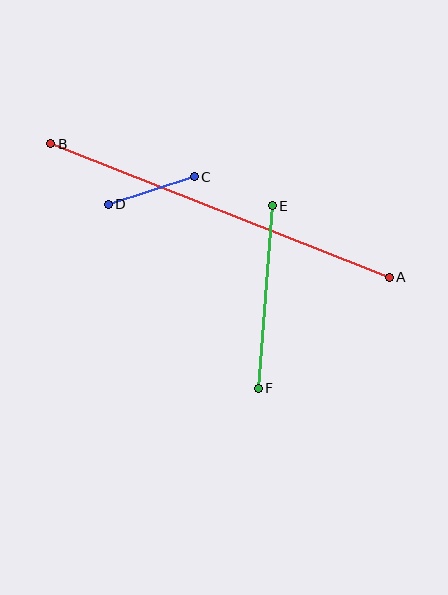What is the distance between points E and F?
The distance is approximately 183 pixels.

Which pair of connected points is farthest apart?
Points A and B are farthest apart.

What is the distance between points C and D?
The distance is approximately 90 pixels.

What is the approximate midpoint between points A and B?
The midpoint is at approximately (220, 211) pixels.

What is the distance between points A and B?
The distance is approximately 364 pixels.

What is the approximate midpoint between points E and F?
The midpoint is at approximately (265, 297) pixels.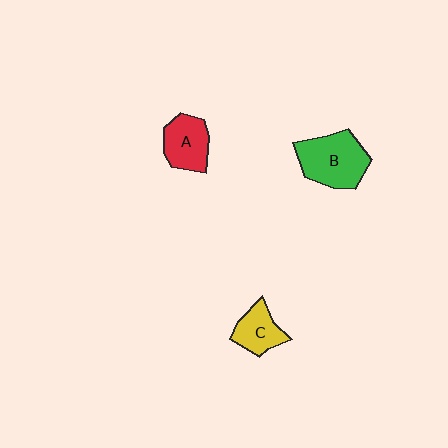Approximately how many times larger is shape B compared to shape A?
Approximately 1.4 times.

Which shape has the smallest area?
Shape C (yellow).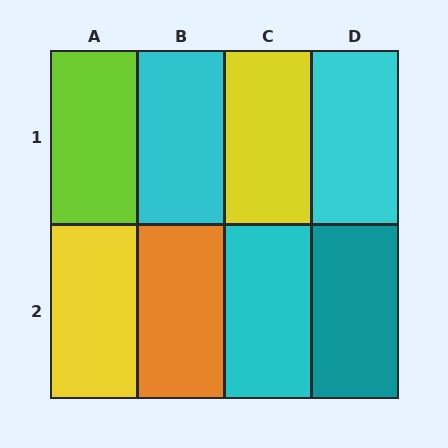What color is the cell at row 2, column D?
Teal.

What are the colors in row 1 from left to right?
Lime, cyan, yellow, cyan.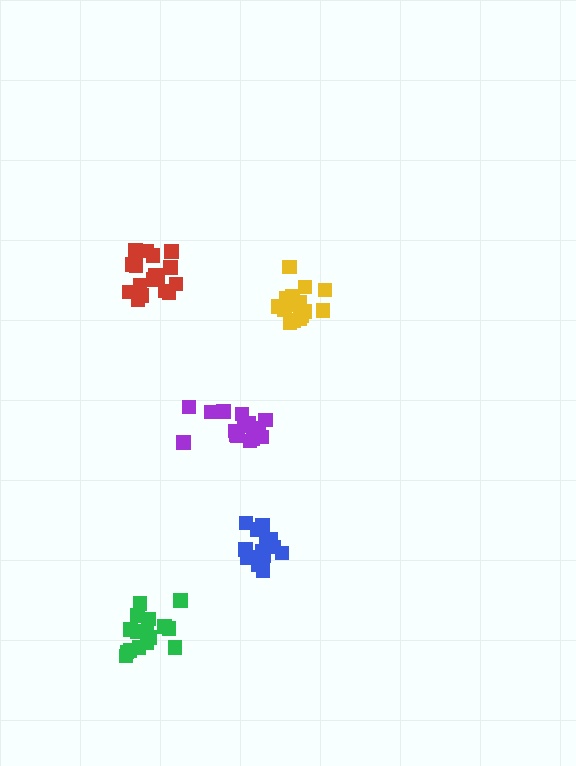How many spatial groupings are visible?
There are 5 spatial groupings.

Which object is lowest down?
The green cluster is bottommost.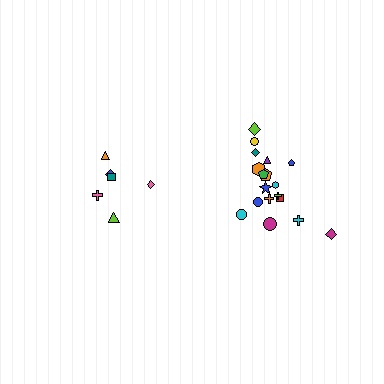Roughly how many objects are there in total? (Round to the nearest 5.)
Roughly 25 objects in total.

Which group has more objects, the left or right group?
The right group.